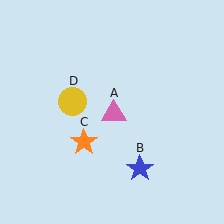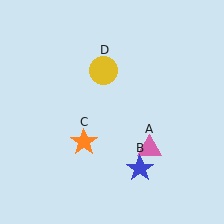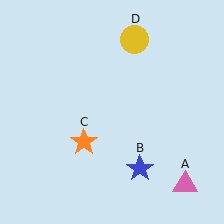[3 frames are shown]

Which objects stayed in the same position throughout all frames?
Blue star (object B) and orange star (object C) remained stationary.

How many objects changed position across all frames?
2 objects changed position: pink triangle (object A), yellow circle (object D).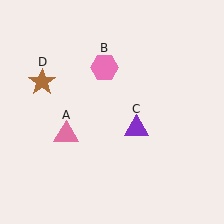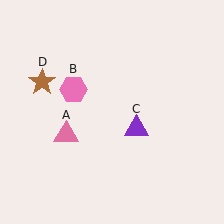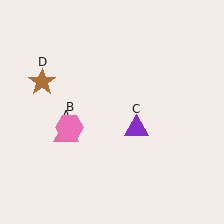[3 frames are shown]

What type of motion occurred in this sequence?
The pink hexagon (object B) rotated counterclockwise around the center of the scene.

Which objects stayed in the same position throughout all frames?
Pink triangle (object A) and purple triangle (object C) and brown star (object D) remained stationary.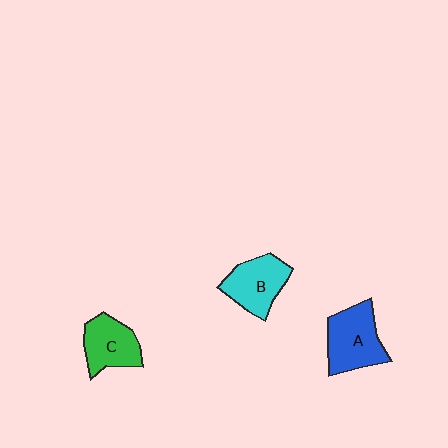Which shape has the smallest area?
Shape C (green).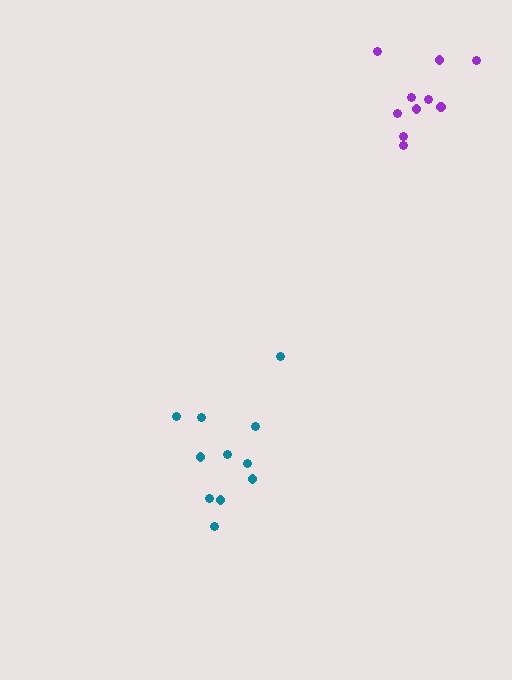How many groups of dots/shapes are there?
There are 2 groups.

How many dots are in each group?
Group 1: 11 dots, Group 2: 10 dots (21 total).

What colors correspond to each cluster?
The clusters are colored: teal, purple.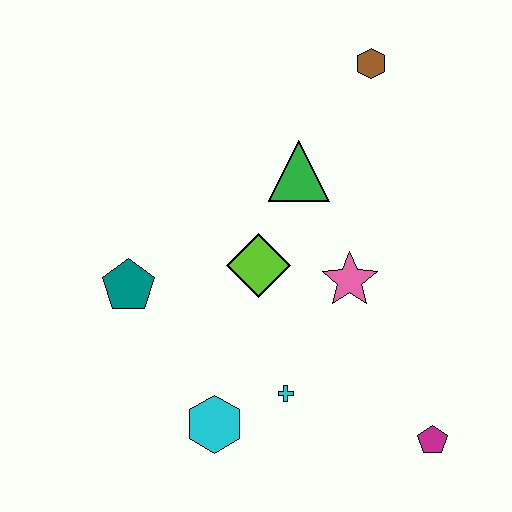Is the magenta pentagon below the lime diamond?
Yes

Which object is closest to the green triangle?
The lime diamond is closest to the green triangle.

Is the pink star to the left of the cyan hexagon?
No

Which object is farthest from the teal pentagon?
The magenta pentagon is farthest from the teal pentagon.